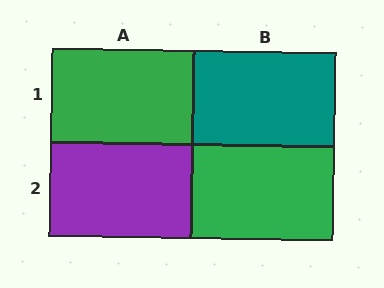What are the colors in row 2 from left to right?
Purple, green.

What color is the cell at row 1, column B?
Teal.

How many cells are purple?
1 cell is purple.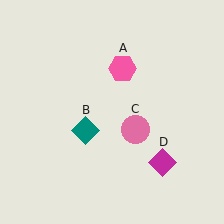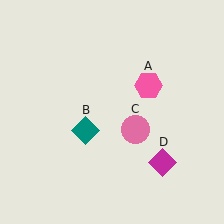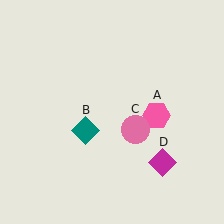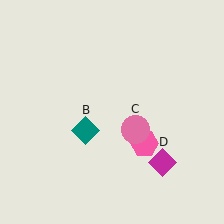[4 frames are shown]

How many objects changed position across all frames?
1 object changed position: pink hexagon (object A).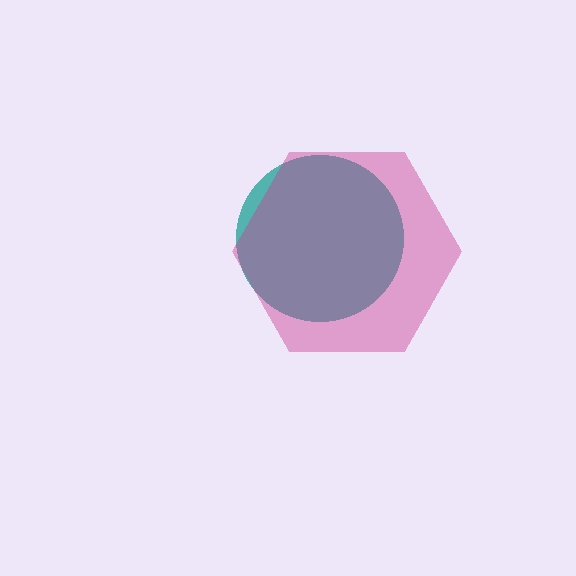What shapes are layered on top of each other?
The layered shapes are: a teal circle, a magenta hexagon.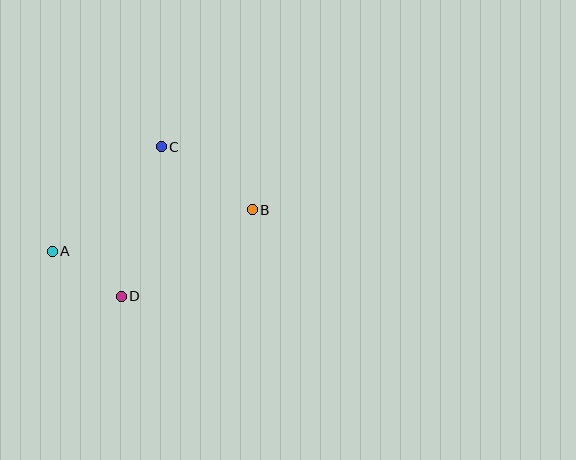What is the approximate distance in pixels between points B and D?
The distance between B and D is approximately 157 pixels.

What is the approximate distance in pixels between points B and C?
The distance between B and C is approximately 111 pixels.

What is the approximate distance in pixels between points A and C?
The distance between A and C is approximately 151 pixels.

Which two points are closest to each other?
Points A and D are closest to each other.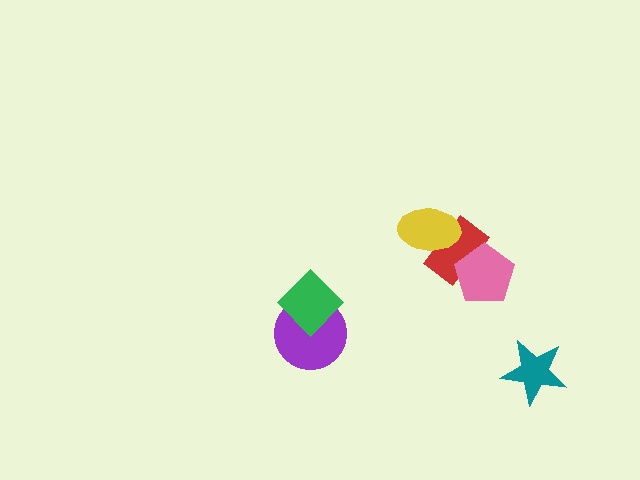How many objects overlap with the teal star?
0 objects overlap with the teal star.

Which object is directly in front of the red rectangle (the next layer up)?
The yellow ellipse is directly in front of the red rectangle.